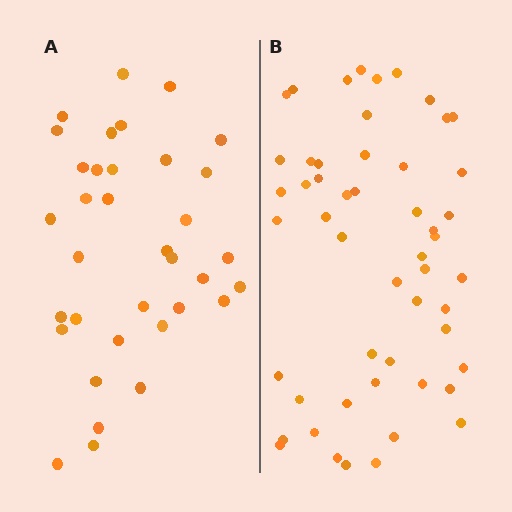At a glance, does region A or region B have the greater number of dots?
Region B (the right region) has more dots.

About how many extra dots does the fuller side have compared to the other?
Region B has approximately 15 more dots than region A.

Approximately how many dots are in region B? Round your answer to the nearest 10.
About 50 dots. (The exact count is 52, which rounds to 50.)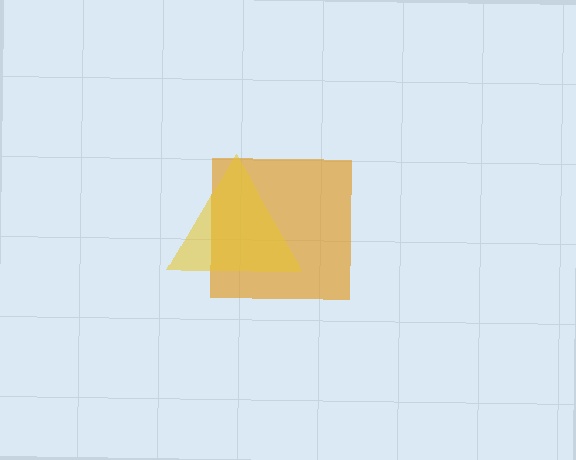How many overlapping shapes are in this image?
There are 2 overlapping shapes in the image.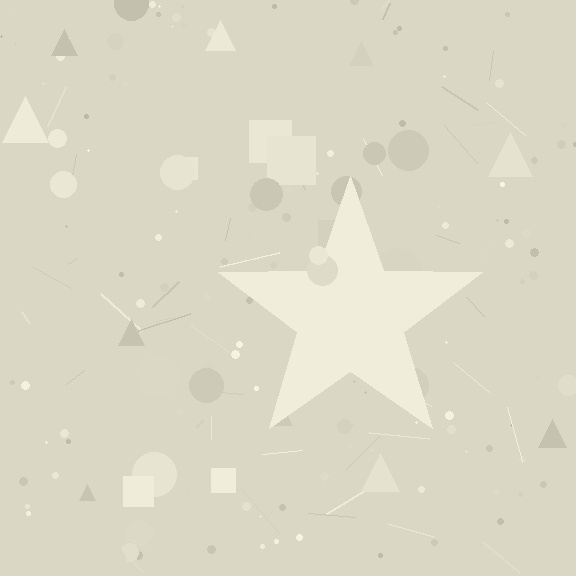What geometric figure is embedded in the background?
A star is embedded in the background.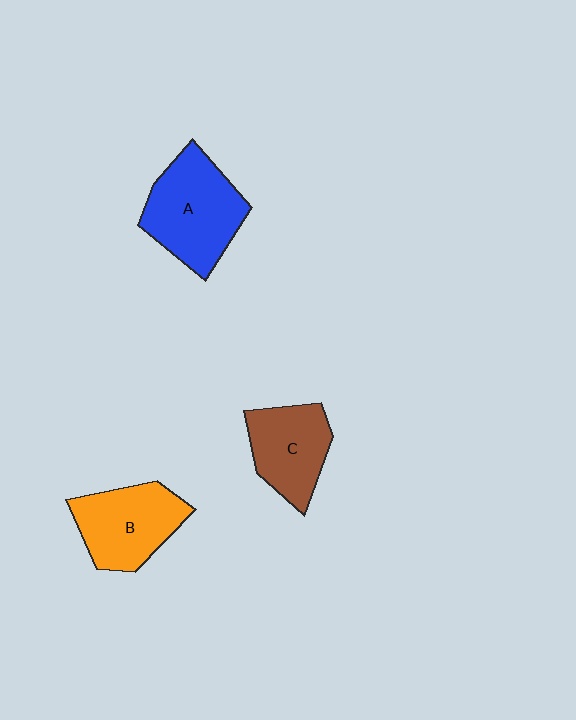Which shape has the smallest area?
Shape C (brown).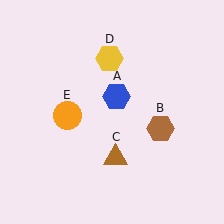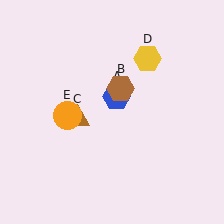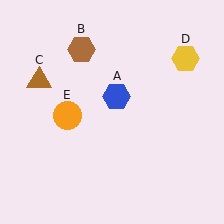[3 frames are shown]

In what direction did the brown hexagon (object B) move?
The brown hexagon (object B) moved up and to the left.